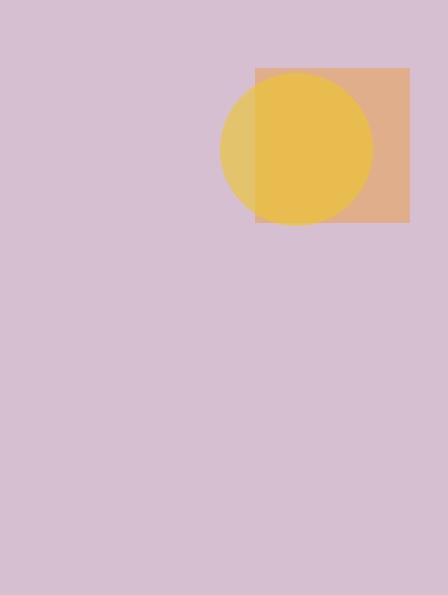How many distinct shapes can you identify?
There are 2 distinct shapes: an orange square, a yellow circle.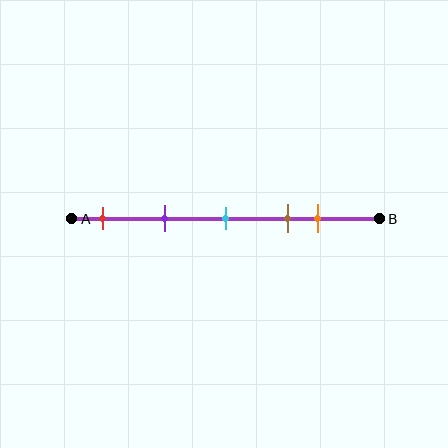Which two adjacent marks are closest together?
The brown and orange marks are the closest adjacent pair.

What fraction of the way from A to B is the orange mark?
The orange mark is approximately 80% (0.8) of the way from A to B.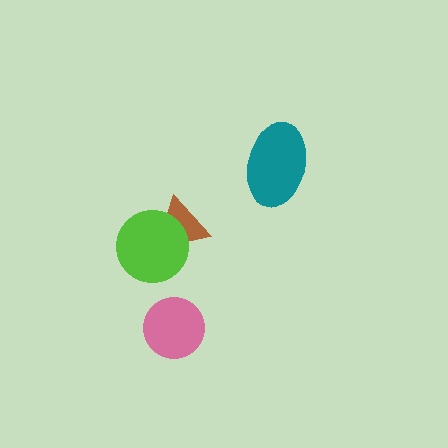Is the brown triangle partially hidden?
Yes, it is partially covered by another shape.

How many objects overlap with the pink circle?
0 objects overlap with the pink circle.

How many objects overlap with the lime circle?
1 object overlaps with the lime circle.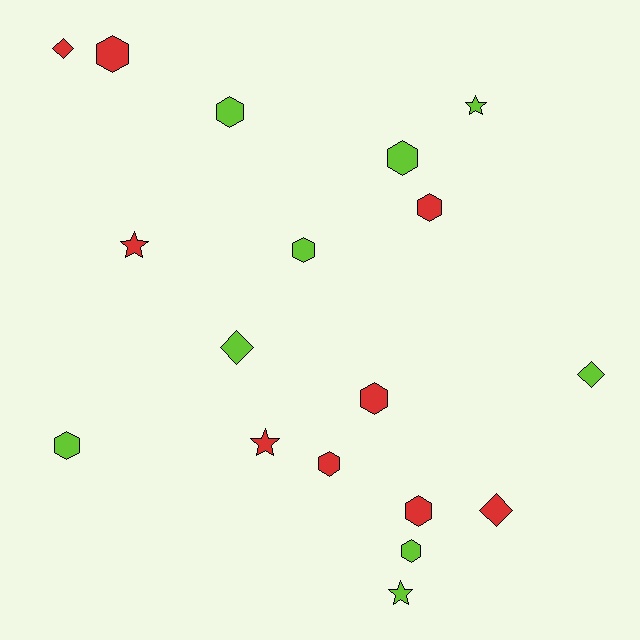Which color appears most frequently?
Lime, with 9 objects.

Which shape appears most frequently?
Hexagon, with 10 objects.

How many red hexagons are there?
There are 5 red hexagons.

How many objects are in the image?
There are 18 objects.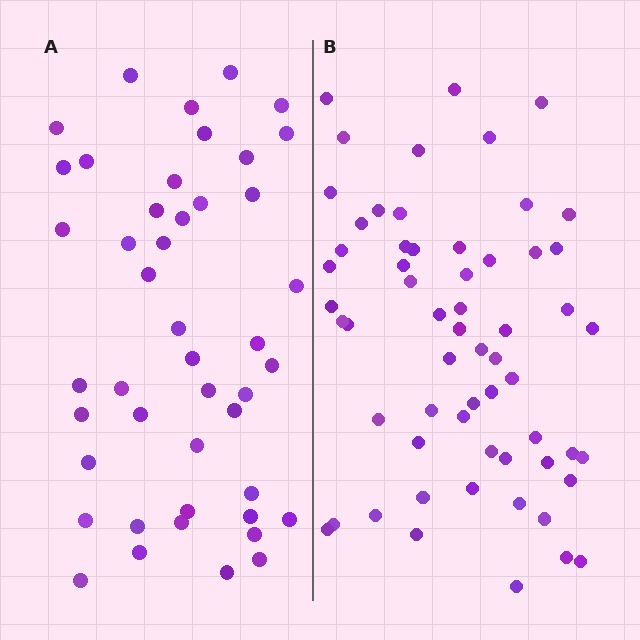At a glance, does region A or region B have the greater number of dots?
Region B (the right region) has more dots.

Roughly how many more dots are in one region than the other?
Region B has approximately 15 more dots than region A.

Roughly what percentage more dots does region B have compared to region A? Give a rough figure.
About 35% more.